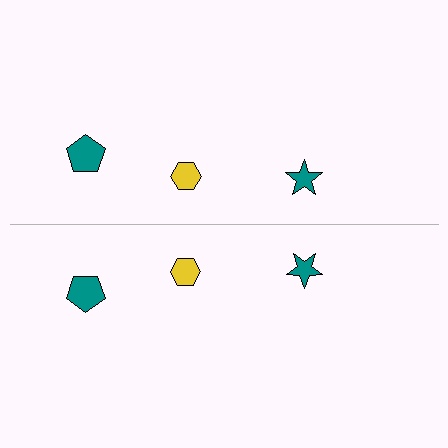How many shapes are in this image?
There are 6 shapes in this image.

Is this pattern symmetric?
Yes, this pattern has bilateral (reflection) symmetry.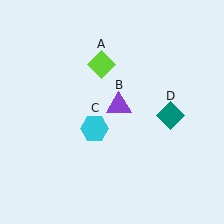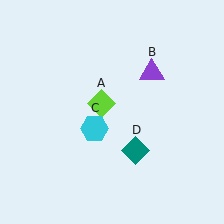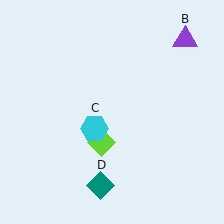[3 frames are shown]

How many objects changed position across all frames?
3 objects changed position: lime diamond (object A), purple triangle (object B), teal diamond (object D).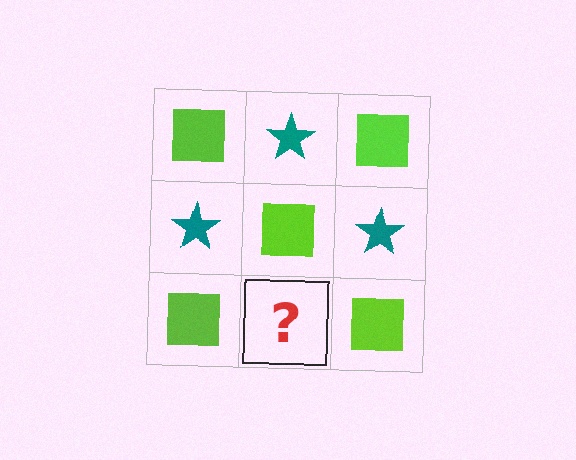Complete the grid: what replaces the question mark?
The question mark should be replaced with a teal star.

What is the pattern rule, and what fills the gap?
The rule is that it alternates lime square and teal star in a checkerboard pattern. The gap should be filled with a teal star.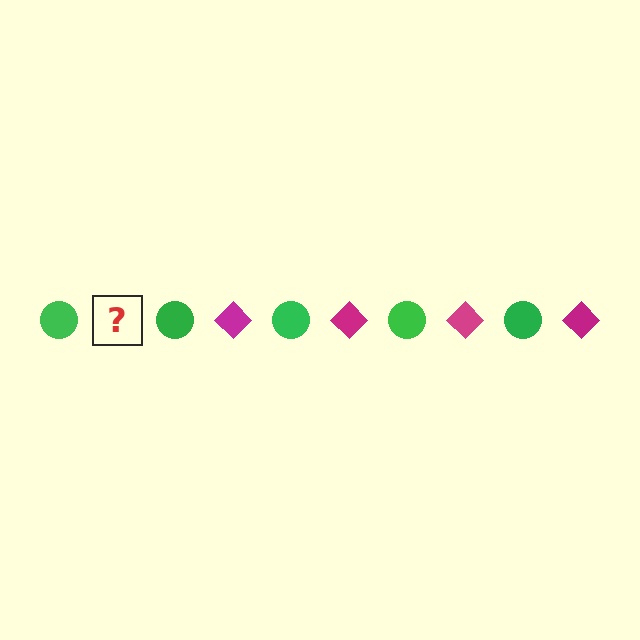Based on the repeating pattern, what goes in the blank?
The blank should be a magenta diamond.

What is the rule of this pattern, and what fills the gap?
The rule is that the pattern alternates between green circle and magenta diamond. The gap should be filled with a magenta diamond.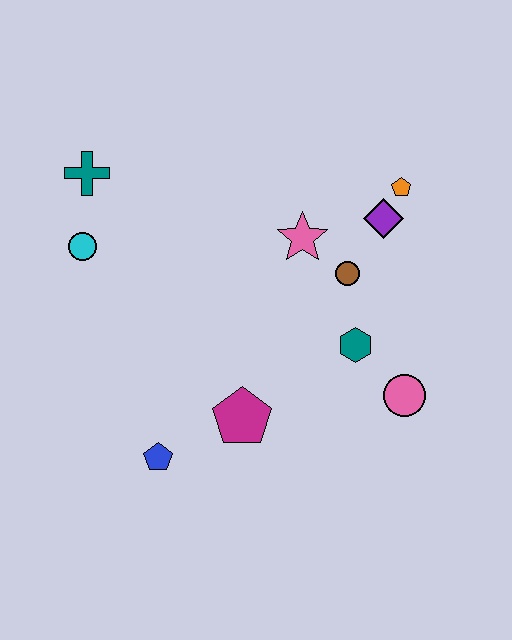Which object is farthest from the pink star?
The blue pentagon is farthest from the pink star.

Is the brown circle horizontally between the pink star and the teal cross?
No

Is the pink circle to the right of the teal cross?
Yes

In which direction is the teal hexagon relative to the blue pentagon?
The teal hexagon is to the right of the blue pentagon.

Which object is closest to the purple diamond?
The orange pentagon is closest to the purple diamond.